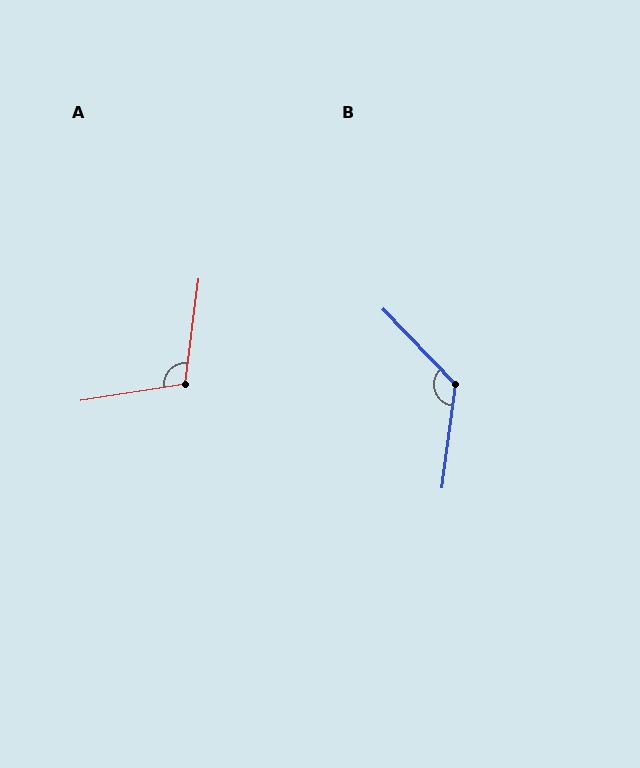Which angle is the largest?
B, at approximately 129 degrees.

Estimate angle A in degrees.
Approximately 106 degrees.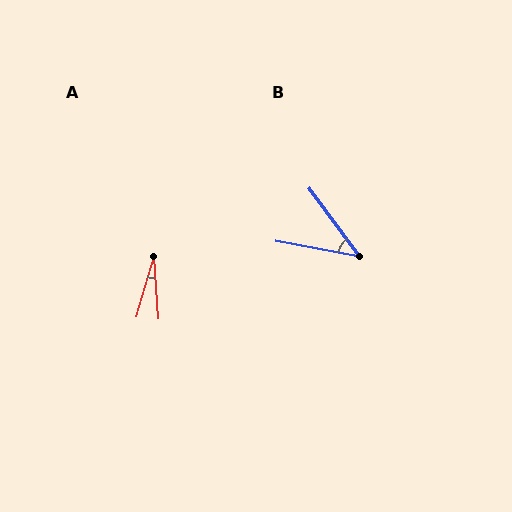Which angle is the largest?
B, at approximately 43 degrees.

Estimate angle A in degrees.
Approximately 20 degrees.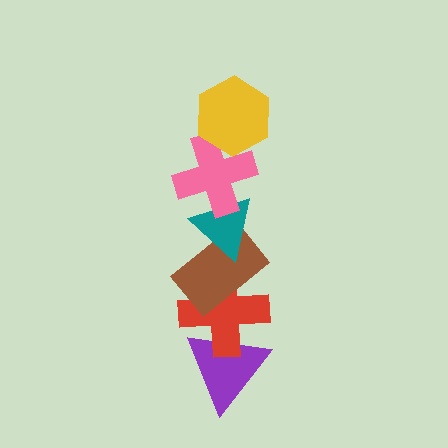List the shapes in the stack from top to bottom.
From top to bottom: the yellow hexagon, the pink cross, the teal triangle, the brown rectangle, the red cross, the purple triangle.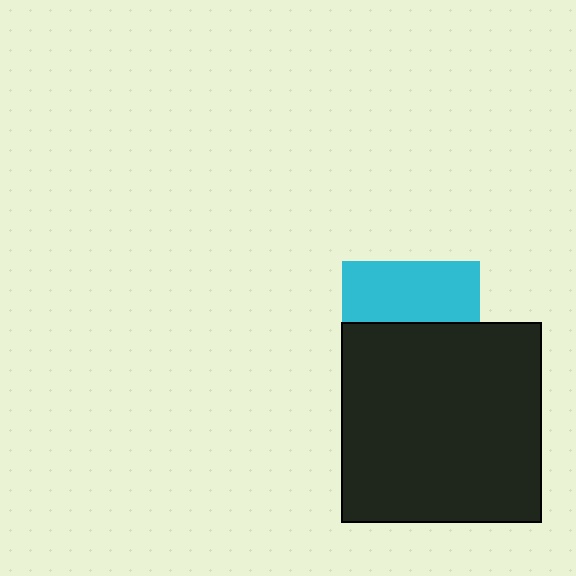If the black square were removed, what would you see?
You would see the complete cyan square.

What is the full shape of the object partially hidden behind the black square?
The partially hidden object is a cyan square.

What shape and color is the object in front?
The object in front is a black square.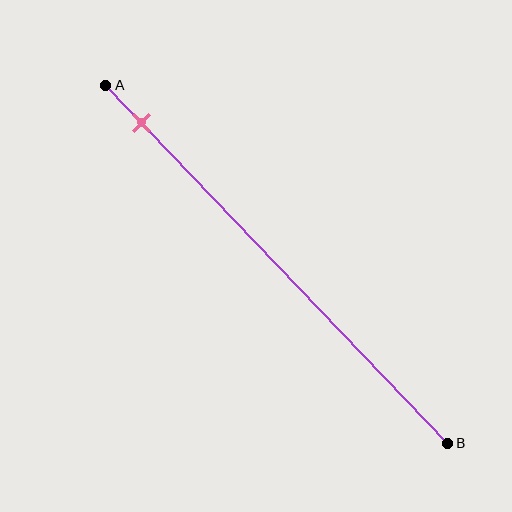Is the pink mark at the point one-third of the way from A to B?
No, the mark is at about 10% from A, not at the 33% one-third point.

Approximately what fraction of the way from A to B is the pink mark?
The pink mark is approximately 10% of the way from A to B.